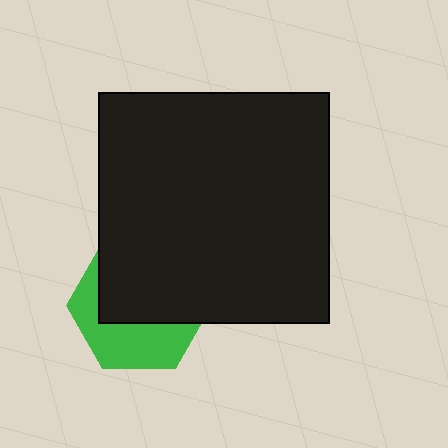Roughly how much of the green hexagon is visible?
A small part of it is visible (roughly 42%).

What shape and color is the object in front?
The object in front is a black square.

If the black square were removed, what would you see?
You would see the complete green hexagon.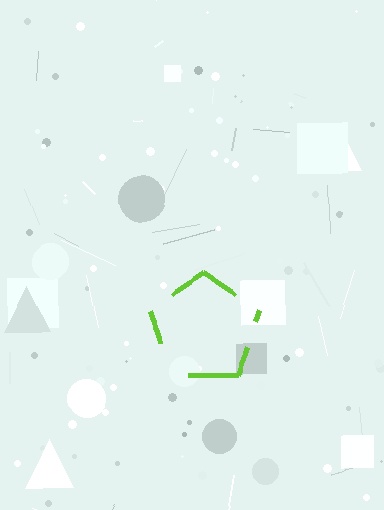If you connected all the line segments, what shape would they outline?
They would outline a pentagon.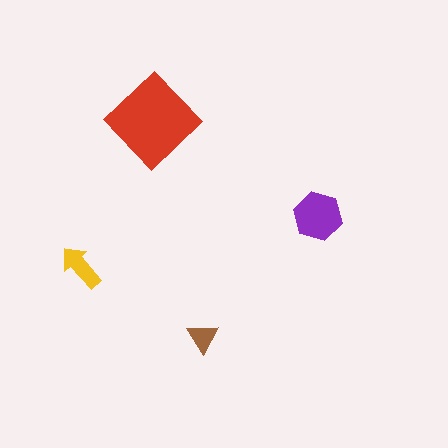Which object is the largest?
The red diamond.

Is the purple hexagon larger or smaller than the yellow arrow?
Larger.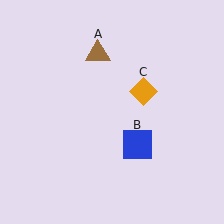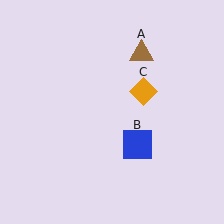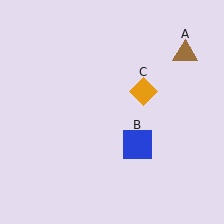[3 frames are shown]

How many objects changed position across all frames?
1 object changed position: brown triangle (object A).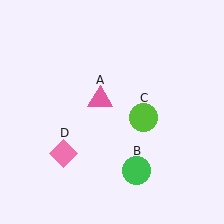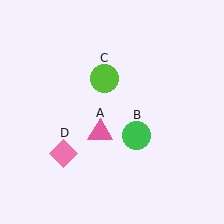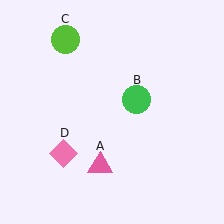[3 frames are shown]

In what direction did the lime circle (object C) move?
The lime circle (object C) moved up and to the left.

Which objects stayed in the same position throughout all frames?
Pink diamond (object D) remained stationary.